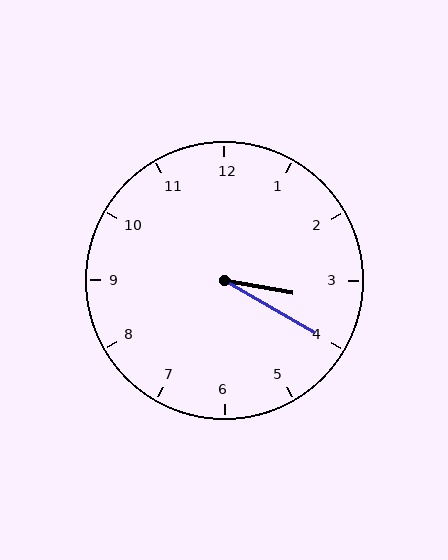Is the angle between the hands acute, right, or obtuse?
It is acute.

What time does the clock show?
3:20.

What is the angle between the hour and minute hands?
Approximately 20 degrees.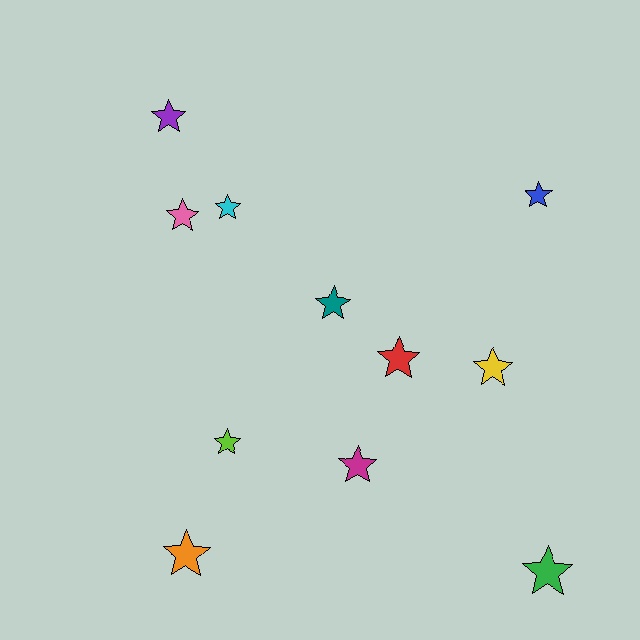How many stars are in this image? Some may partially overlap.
There are 11 stars.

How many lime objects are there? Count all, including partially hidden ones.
There is 1 lime object.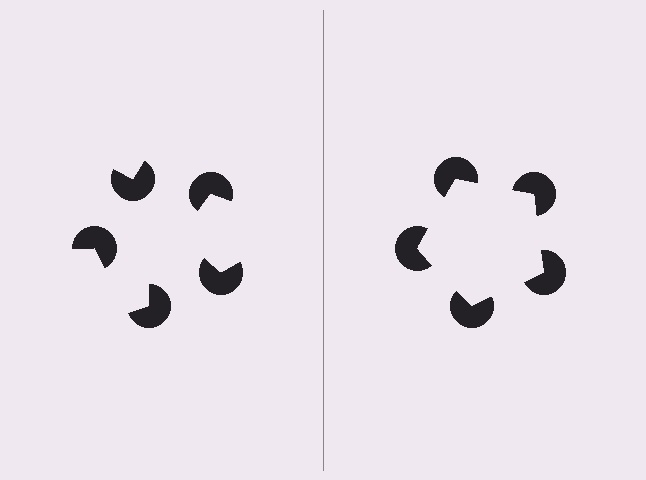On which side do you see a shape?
An illusory pentagon appears on the right side. On the left side the wedge cuts are rotated, so no coherent shape forms.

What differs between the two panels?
The pac-man discs are positioned identically on both sides; only the wedge orientations differ. On the right they align to a pentagon; on the left they are misaligned.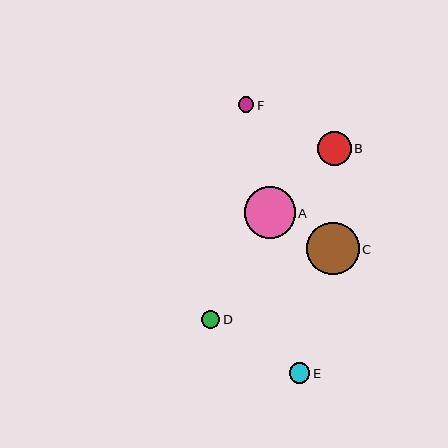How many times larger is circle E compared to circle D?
Circle E is approximately 1.1 times the size of circle D.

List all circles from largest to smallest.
From largest to smallest: C, A, B, E, D, F.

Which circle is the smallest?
Circle F is the smallest with a size of approximately 16 pixels.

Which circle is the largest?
Circle C is the largest with a size of approximately 52 pixels.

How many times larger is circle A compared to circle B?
Circle A is approximately 1.5 times the size of circle B.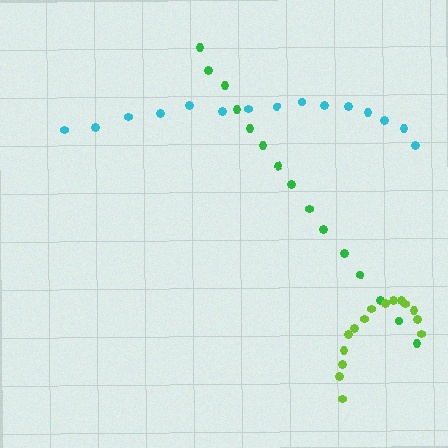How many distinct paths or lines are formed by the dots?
There are 3 distinct paths.